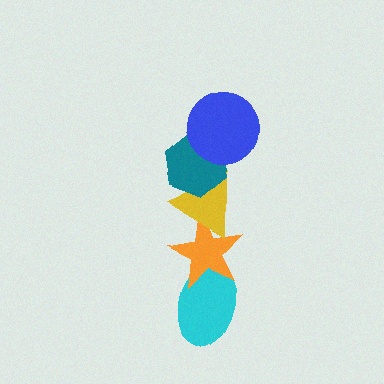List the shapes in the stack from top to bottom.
From top to bottom: the blue circle, the teal hexagon, the yellow triangle, the orange star, the cyan ellipse.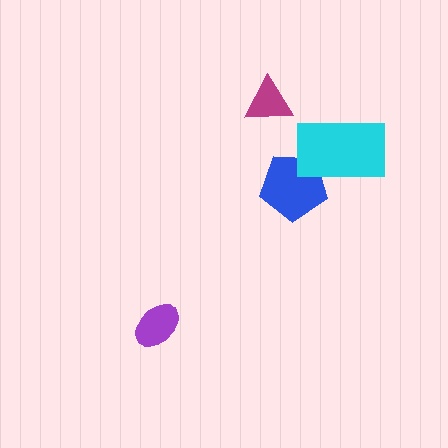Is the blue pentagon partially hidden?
Yes, it is partially covered by another shape.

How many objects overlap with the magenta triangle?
0 objects overlap with the magenta triangle.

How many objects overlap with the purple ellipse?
0 objects overlap with the purple ellipse.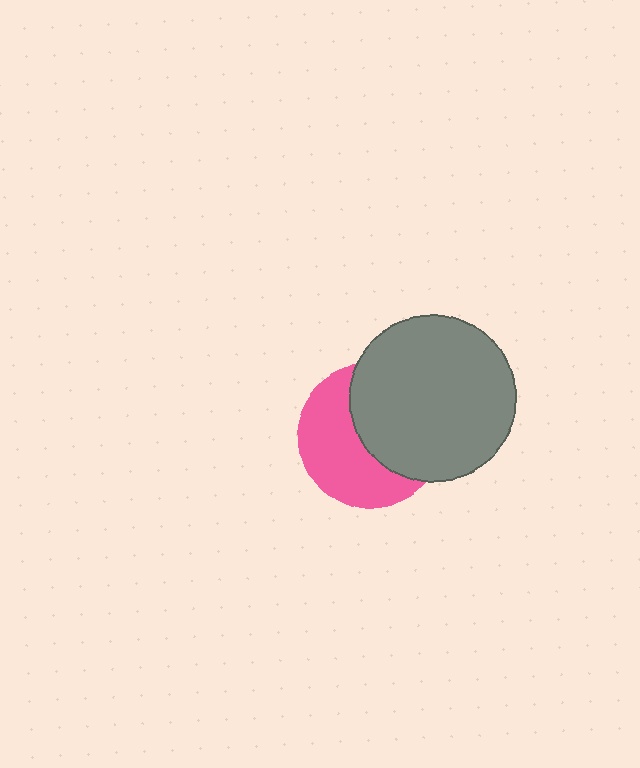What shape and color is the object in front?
The object in front is a gray circle.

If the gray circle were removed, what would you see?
You would see the complete pink circle.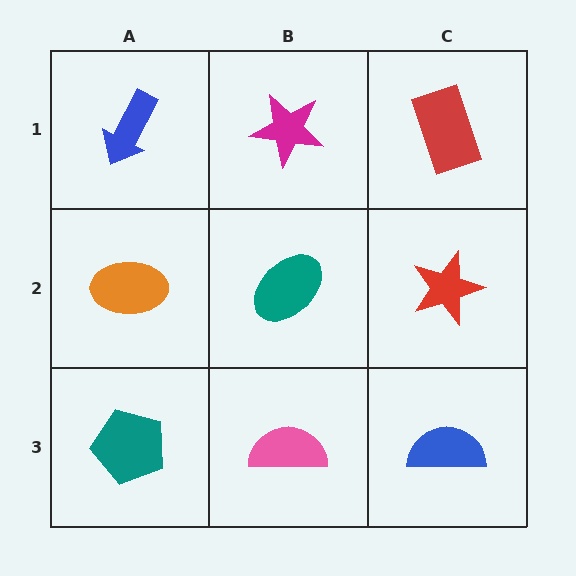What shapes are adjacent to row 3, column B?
A teal ellipse (row 2, column B), a teal pentagon (row 3, column A), a blue semicircle (row 3, column C).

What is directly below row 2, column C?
A blue semicircle.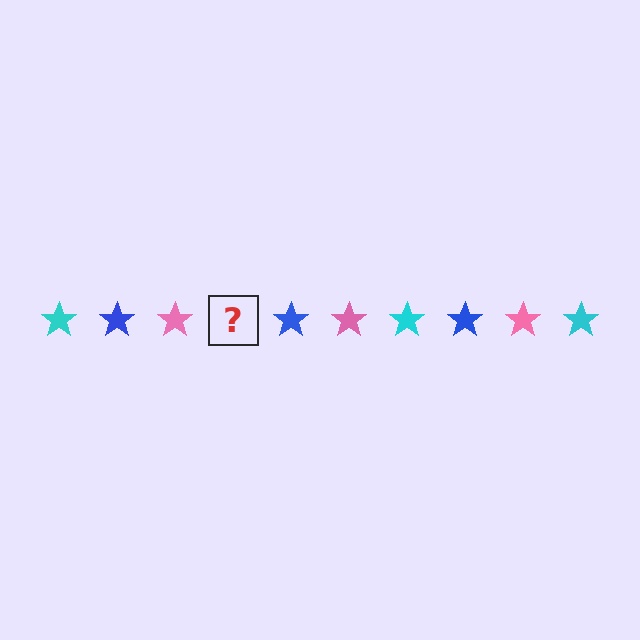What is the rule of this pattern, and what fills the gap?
The rule is that the pattern cycles through cyan, blue, pink stars. The gap should be filled with a cyan star.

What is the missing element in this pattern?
The missing element is a cyan star.